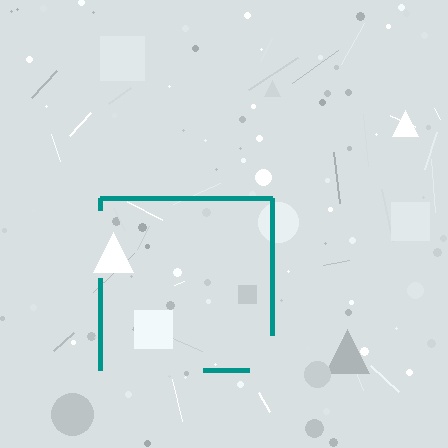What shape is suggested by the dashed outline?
The dashed outline suggests a square.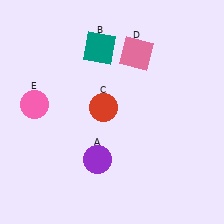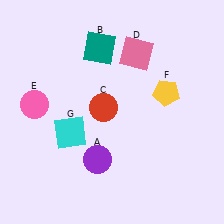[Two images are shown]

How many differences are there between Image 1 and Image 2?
There are 2 differences between the two images.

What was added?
A yellow pentagon (F), a cyan square (G) were added in Image 2.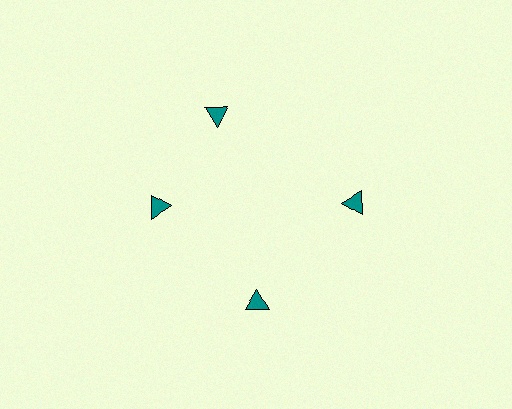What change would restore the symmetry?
The symmetry would be restored by rotating it back into even spacing with its neighbors so that all 4 triangles sit at equal angles and equal distance from the center.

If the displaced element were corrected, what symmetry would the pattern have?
It would have 4-fold rotational symmetry — the pattern would map onto itself every 90 degrees.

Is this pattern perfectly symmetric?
No. The 4 teal triangles are arranged in a ring, but one element near the 12 o'clock position is rotated out of alignment along the ring, breaking the 4-fold rotational symmetry.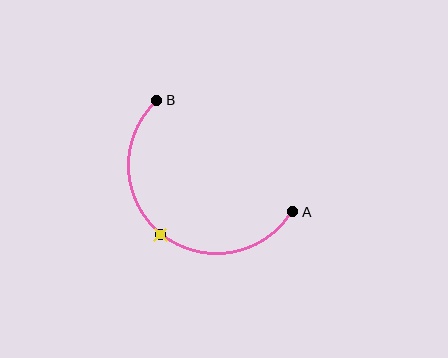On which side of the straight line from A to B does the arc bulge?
The arc bulges below and to the left of the straight line connecting A and B.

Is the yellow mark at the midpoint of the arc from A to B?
Yes. The yellow mark lies on the arc at equal arc-length from both A and B — it is the arc midpoint.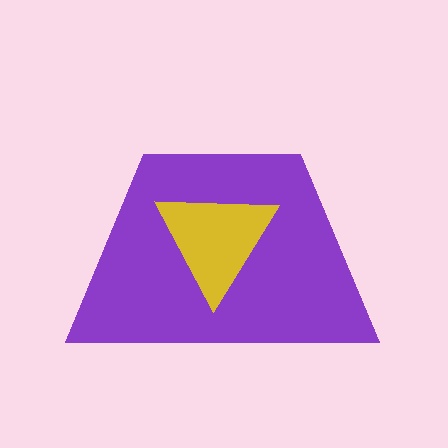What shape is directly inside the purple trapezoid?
The yellow triangle.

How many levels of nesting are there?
2.